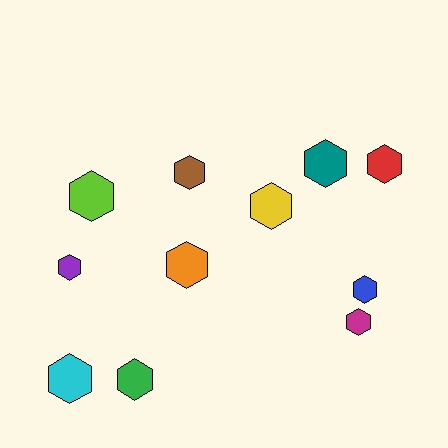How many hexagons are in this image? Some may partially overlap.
There are 11 hexagons.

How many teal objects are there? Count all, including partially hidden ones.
There is 1 teal object.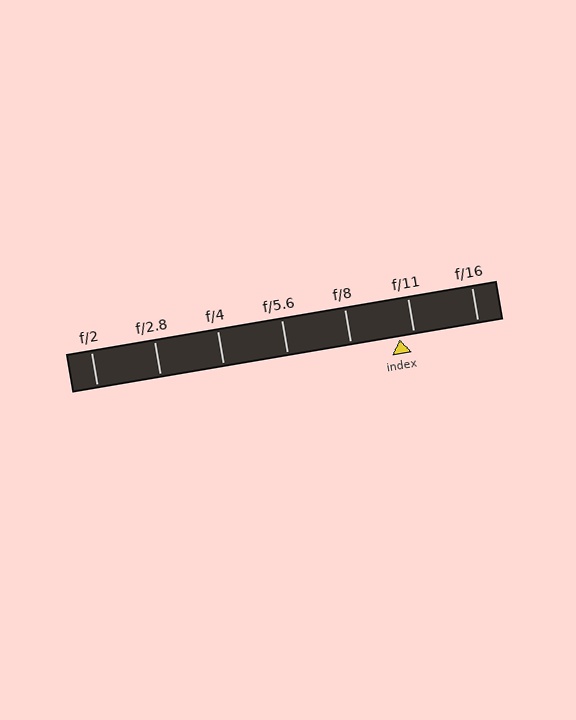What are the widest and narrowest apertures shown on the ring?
The widest aperture shown is f/2 and the narrowest is f/16.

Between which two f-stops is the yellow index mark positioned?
The index mark is between f/8 and f/11.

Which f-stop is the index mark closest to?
The index mark is closest to f/11.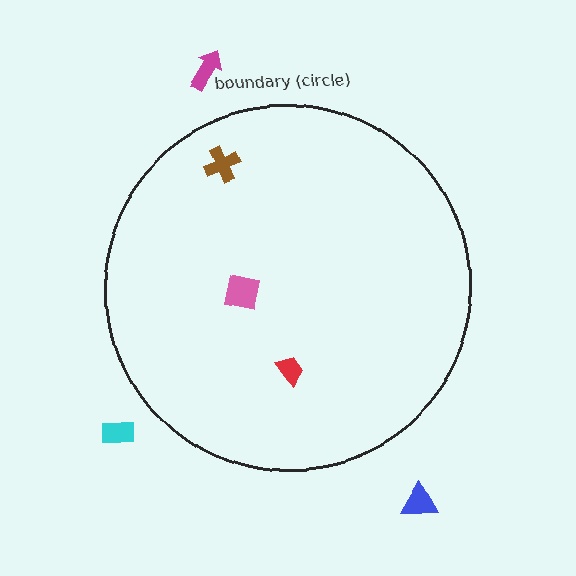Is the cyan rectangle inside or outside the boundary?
Outside.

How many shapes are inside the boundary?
3 inside, 3 outside.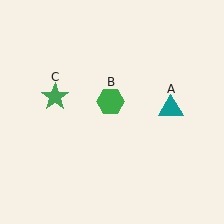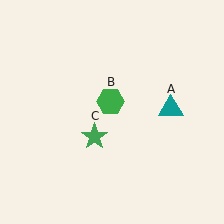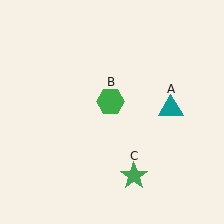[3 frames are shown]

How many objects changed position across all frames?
1 object changed position: green star (object C).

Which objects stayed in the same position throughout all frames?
Teal triangle (object A) and green hexagon (object B) remained stationary.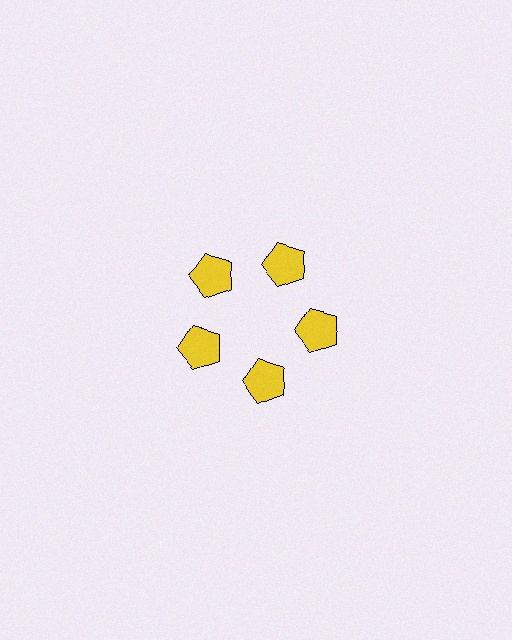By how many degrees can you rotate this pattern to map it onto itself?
The pattern maps onto itself every 72 degrees of rotation.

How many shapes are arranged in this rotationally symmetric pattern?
There are 5 shapes, arranged in 5 groups of 1.